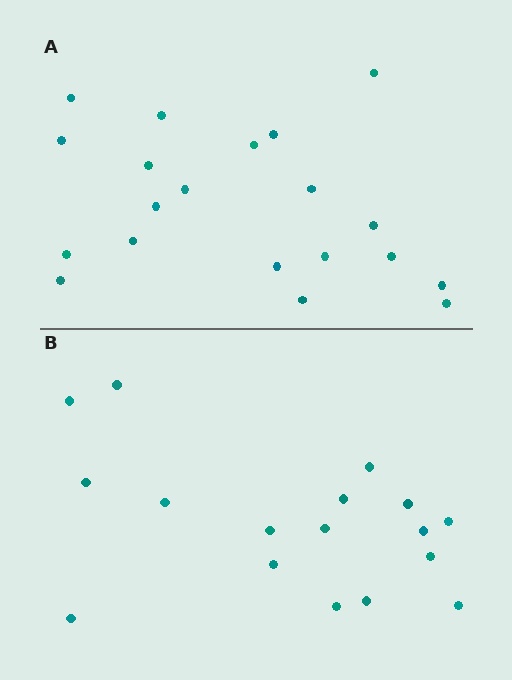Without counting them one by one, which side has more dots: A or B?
Region A (the top region) has more dots.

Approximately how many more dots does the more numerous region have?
Region A has just a few more — roughly 2 or 3 more dots than region B.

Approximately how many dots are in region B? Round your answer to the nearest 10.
About 20 dots. (The exact count is 17, which rounds to 20.)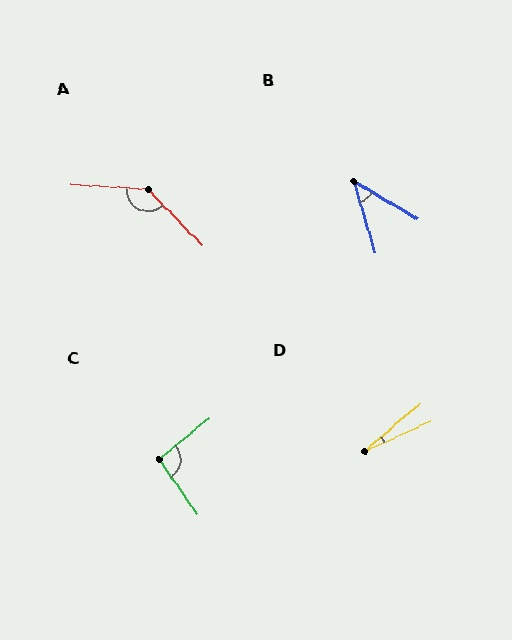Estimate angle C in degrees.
Approximately 93 degrees.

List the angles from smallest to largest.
D (17°), B (43°), C (93°), A (137°).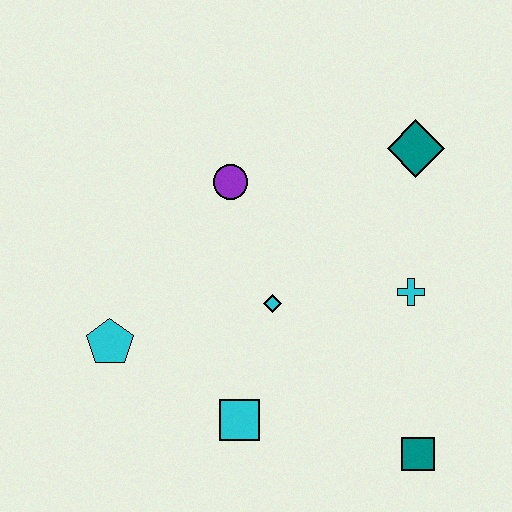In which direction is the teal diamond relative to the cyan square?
The teal diamond is above the cyan square.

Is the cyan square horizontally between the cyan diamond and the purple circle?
Yes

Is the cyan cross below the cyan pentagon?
No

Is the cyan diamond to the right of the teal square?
No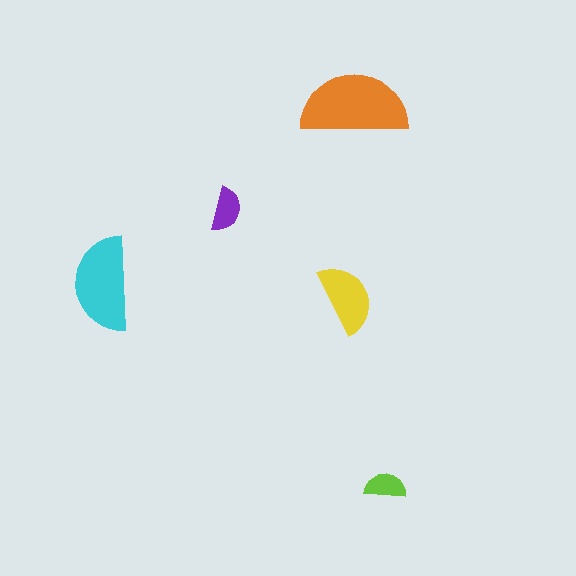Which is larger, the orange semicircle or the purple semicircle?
The orange one.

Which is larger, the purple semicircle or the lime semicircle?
The purple one.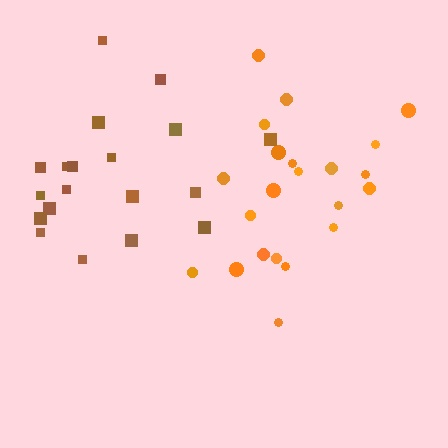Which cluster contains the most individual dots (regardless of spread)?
Orange (22).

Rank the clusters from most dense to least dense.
orange, brown.